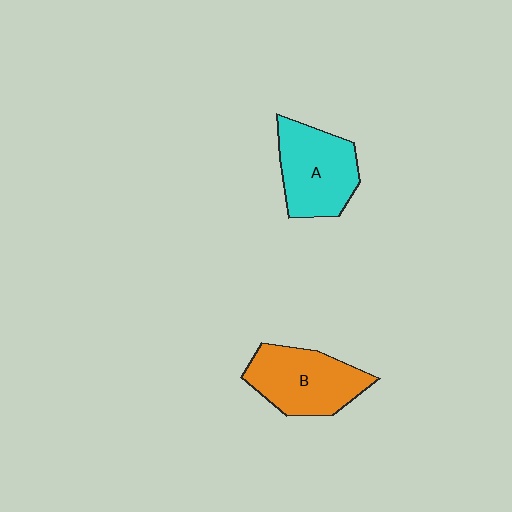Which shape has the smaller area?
Shape A (cyan).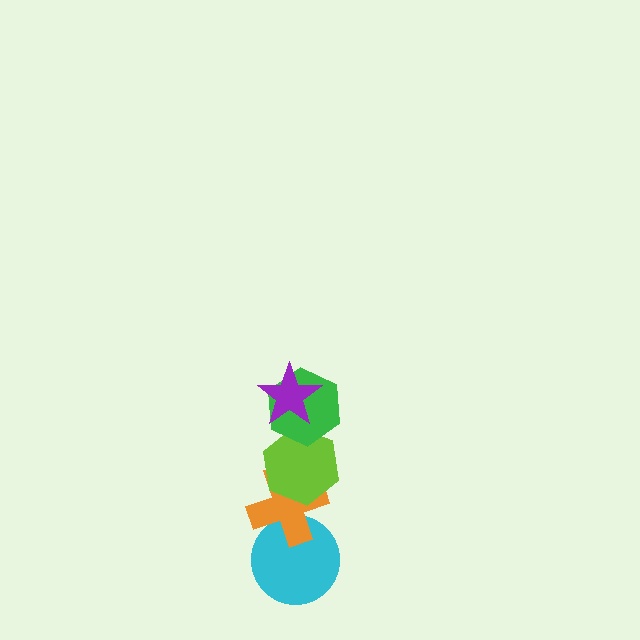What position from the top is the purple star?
The purple star is 1st from the top.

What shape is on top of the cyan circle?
The orange cross is on top of the cyan circle.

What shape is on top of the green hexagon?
The purple star is on top of the green hexagon.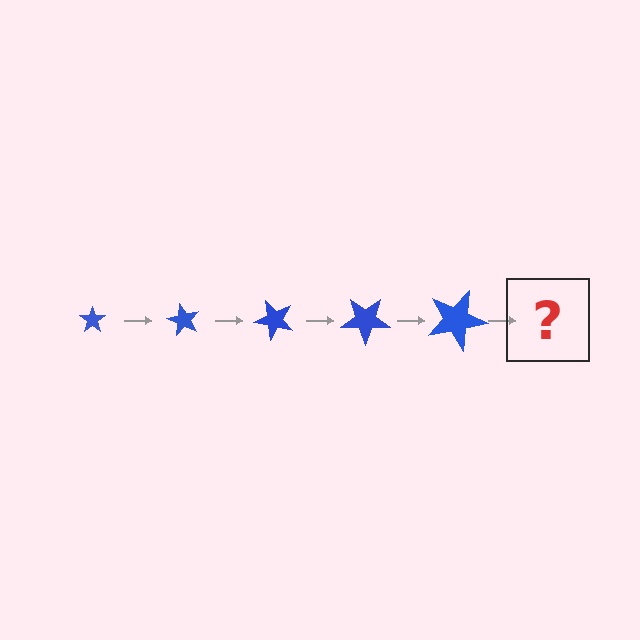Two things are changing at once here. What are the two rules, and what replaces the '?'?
The two rules are that the star grows larger each step and it rotates 60 degrees each step. The '?' should be a star, larger than the previous one and rotated 300 degrees from the start.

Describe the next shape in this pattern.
It should be a star, larger than the previous one and rotated 300 degrees from the start.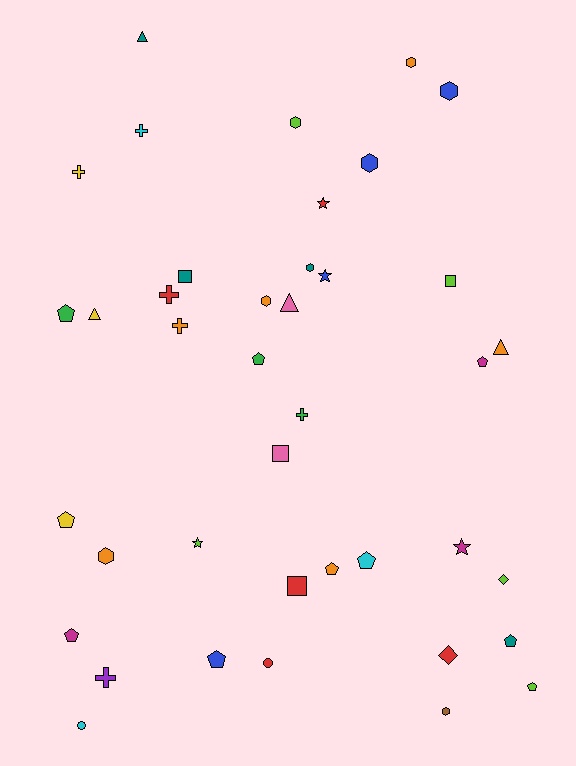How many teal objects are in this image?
There are 4 teal objects.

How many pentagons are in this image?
There are 10 pentagons.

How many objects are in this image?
There are 40 objects.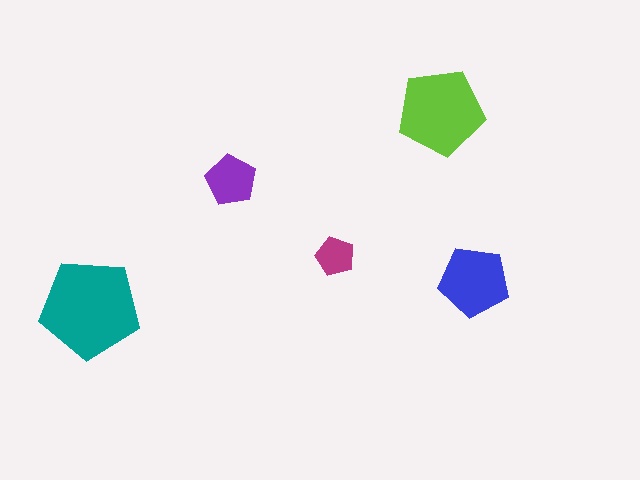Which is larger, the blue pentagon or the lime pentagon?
The lime one.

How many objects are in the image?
There are 5 objects in the image.